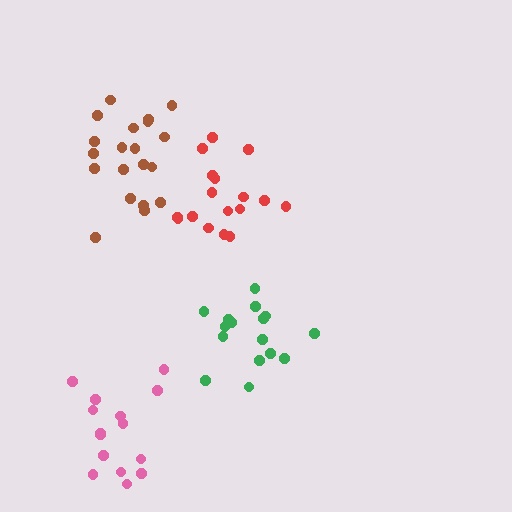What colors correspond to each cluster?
The clusters are colored: brown, red, green, pink.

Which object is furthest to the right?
The green cluster is rightmost.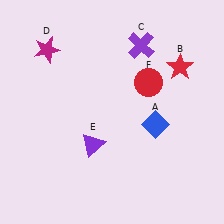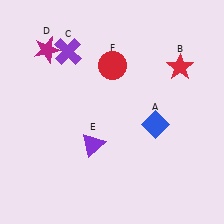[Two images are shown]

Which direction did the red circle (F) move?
The red circle (F) moved left.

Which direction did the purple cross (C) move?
The purple cross (C) moved left.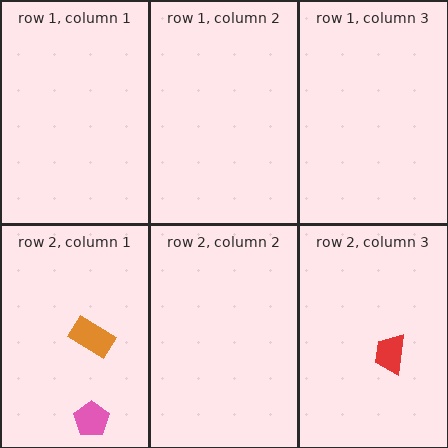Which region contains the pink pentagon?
The row 2, column 1 region.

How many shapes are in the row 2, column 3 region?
1.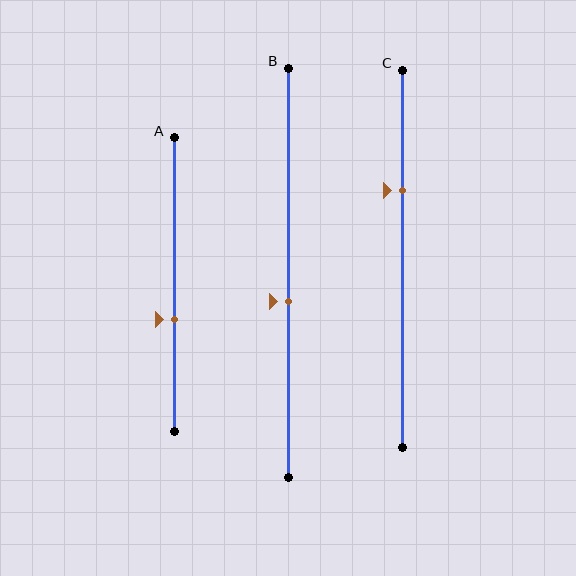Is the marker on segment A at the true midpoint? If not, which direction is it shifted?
No, the marker on segment A is shifted downward by about 12% of the segment length.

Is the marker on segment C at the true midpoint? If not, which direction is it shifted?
No, the marker on segment C is shifted upward by about 18% of the segment length.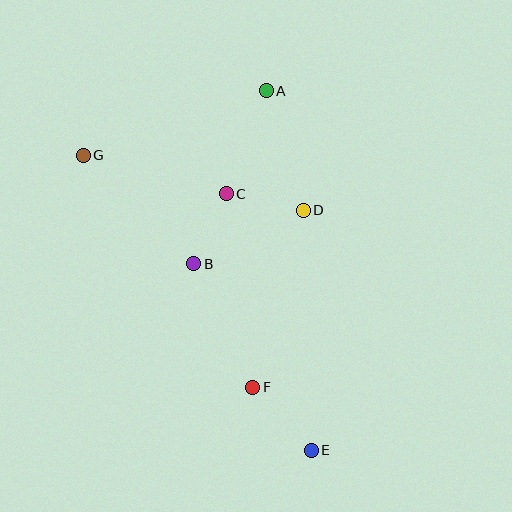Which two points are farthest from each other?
Points E and G are farthest from each other.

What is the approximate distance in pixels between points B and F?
The distance between B and F is approximately 137 pixels.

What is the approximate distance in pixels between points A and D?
The distance between A and D is approximately 125 pixels.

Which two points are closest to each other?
Points B and C are closest to each other.